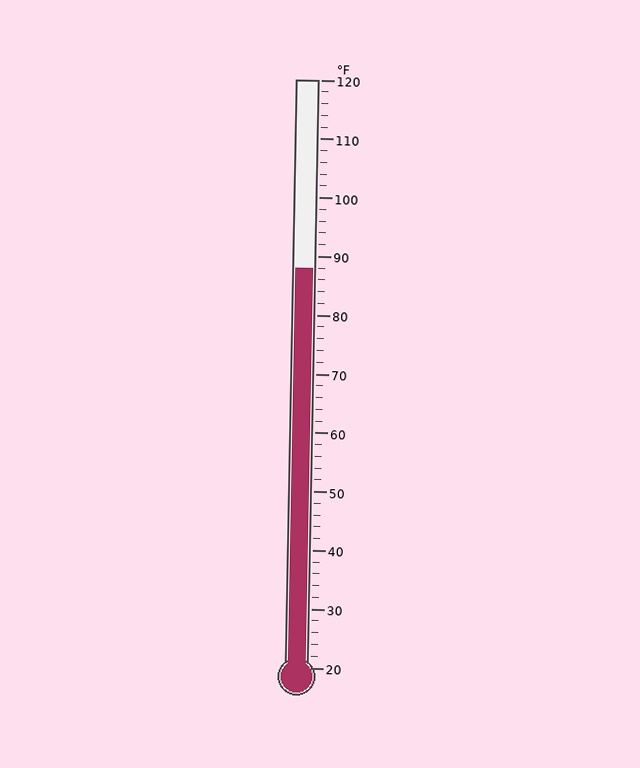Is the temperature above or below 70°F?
The temperature is above 70°F.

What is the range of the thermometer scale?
The thermometer scale ranges from 20°F to 120°F.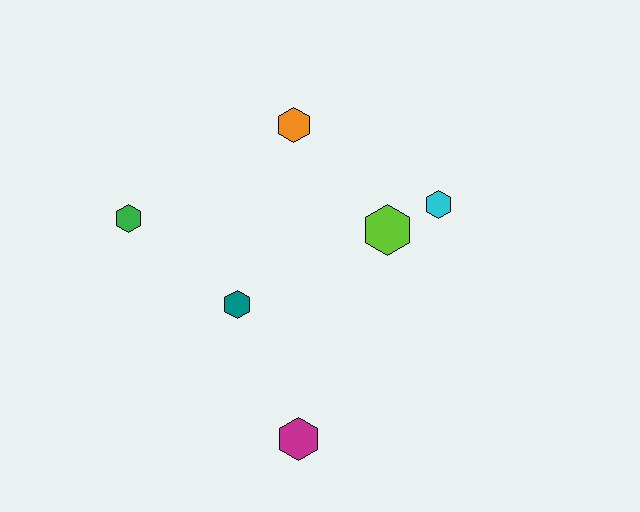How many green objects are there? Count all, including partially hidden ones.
There is 1 green object.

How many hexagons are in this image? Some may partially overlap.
There are 6 hexagons.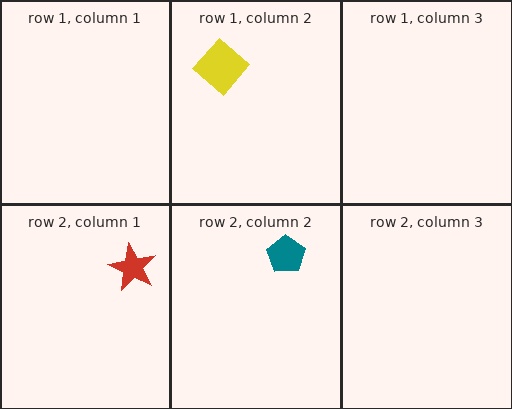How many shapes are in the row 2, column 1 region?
1.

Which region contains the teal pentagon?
The row 2, column 2 region.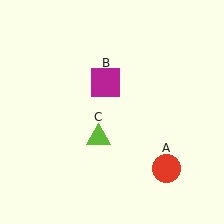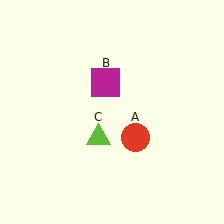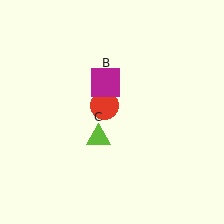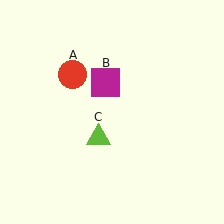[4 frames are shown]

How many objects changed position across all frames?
1 object changed position: red circle (object A).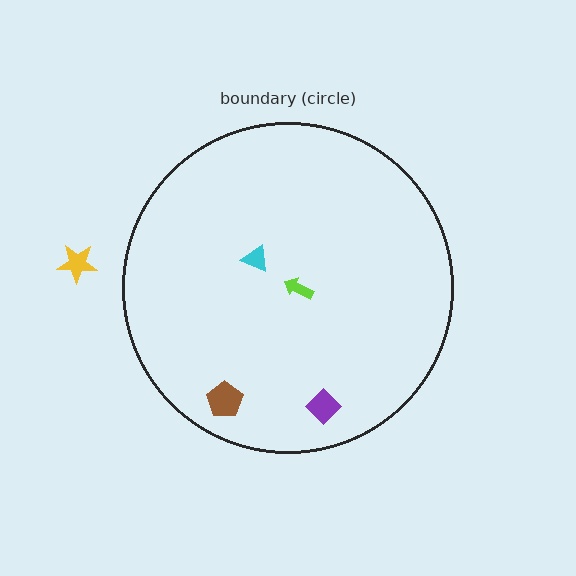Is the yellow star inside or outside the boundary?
Outside.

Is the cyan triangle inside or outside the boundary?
Inside.